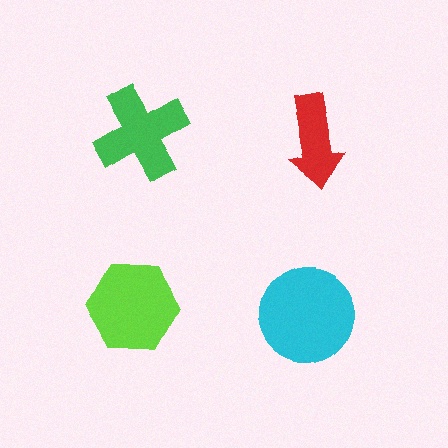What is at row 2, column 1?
A lime hexagon.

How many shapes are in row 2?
2 shapes.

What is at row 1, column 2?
A red arrow.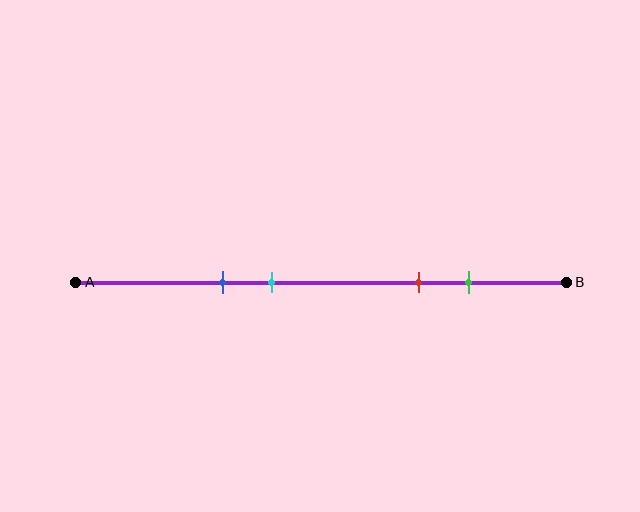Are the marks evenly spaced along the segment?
No, the marks are not evenly spaced.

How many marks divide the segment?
There are 4 marks dividing the segment.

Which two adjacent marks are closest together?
The blue and cyan marks are the closest adjacent pair.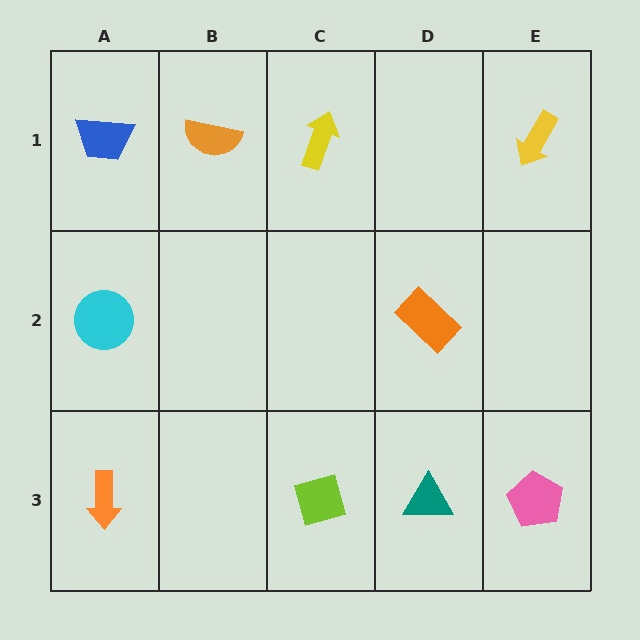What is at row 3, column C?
A lime square.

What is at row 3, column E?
A pink pentagon.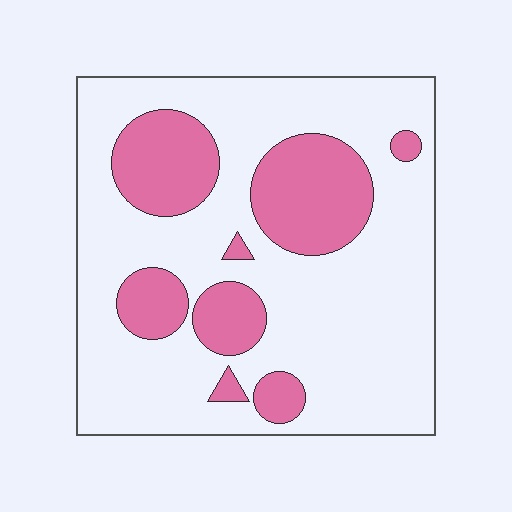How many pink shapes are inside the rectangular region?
8.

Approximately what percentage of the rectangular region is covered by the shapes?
Approximately 25%.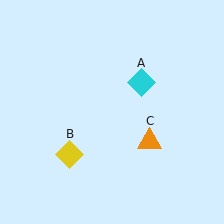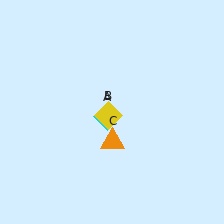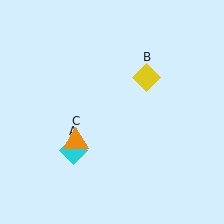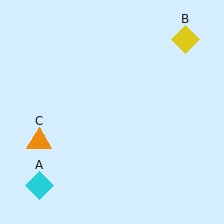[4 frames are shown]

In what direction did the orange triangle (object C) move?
The orange triangle (object C) moved left.